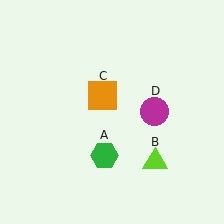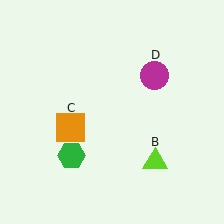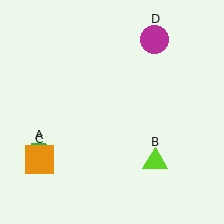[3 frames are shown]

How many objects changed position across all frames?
3 objects changed position: green hexagon (object A), orange square (object C), magenta circle (object D).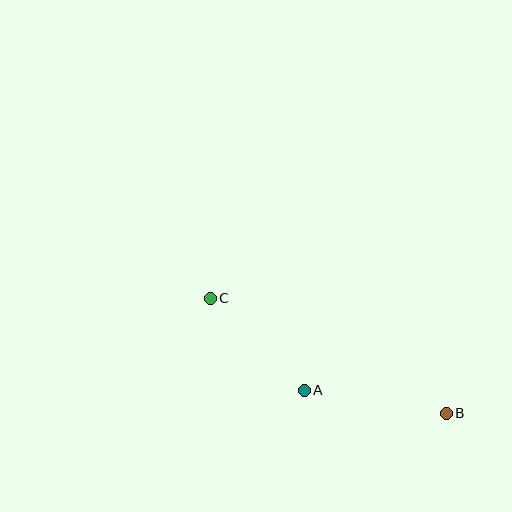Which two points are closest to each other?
Points A and C are closest to each other.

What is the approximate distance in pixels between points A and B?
The distance between A and B is approximately 143 pixels.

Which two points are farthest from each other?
Points B and C are farthest from each other.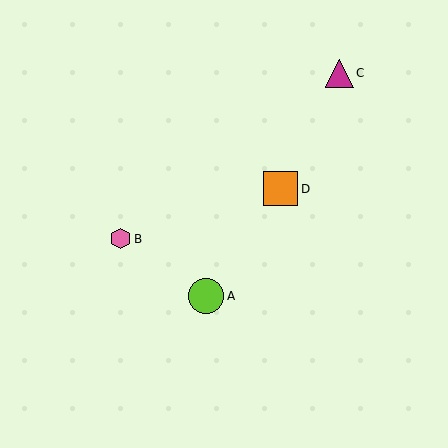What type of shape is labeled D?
Shape D is an orange square.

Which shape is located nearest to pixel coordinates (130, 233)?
The pink hexagon (labeled B) at (121, 239) is nearest to that location.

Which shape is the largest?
The lime circle (labeled A) is the largest.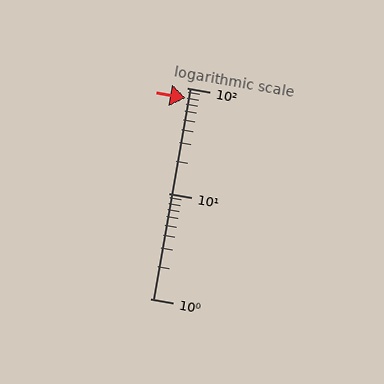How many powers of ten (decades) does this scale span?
The scale spans 2 decades, from 1 to 100.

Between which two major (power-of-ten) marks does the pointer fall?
The pointer is between 10 and 100.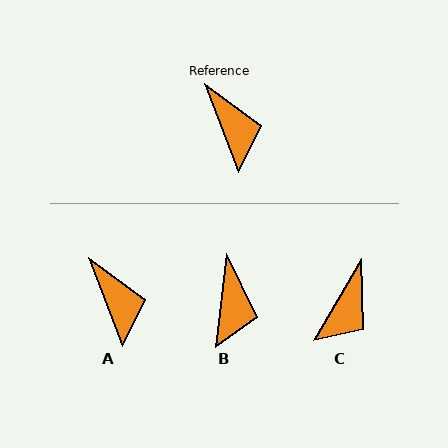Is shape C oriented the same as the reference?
No, it is off by about 51 degrees.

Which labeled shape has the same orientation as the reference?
A.